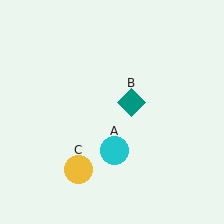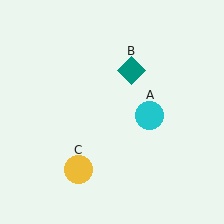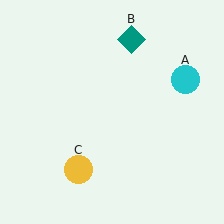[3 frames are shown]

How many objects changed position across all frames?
2 objects changed position: cyan circle (object A), teal diamond (object B).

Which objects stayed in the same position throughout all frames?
Yellow circle (object C) remained stationary.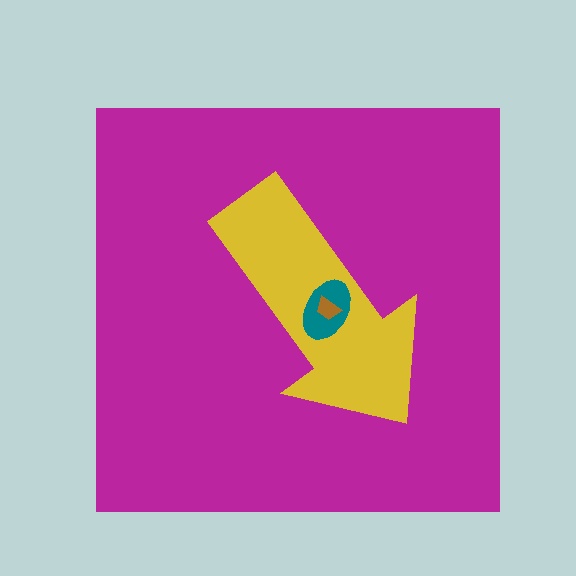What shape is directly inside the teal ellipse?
The brown trapezoid.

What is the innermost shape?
The brown trapezoid.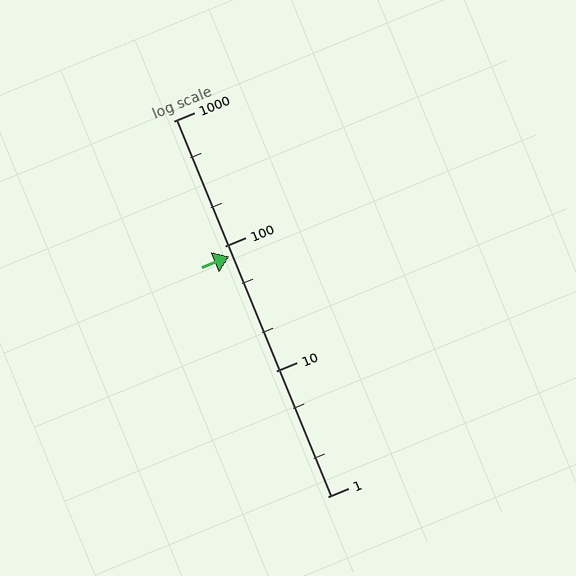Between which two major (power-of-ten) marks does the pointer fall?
The pointer is between 10 and 100.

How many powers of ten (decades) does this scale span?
The scale spans 3 decades, from 1 to 1000.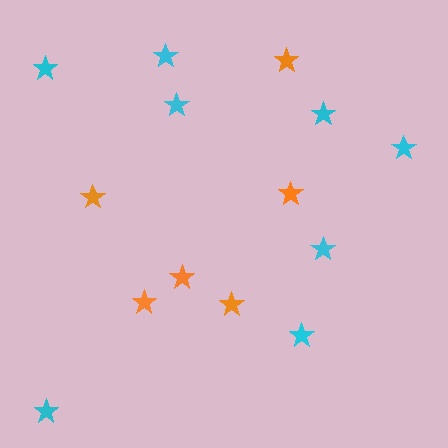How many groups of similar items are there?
There are 2 groups: one group of cyan stars (8) and one group of orange stars (6).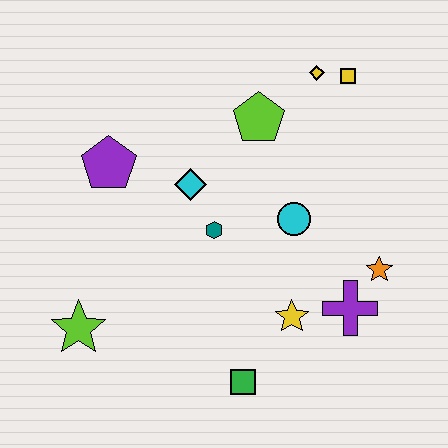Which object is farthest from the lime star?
The yellow square is farthest from the lime star.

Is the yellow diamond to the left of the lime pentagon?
No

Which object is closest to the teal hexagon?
The cyan diamond is closest to the teal hexagon.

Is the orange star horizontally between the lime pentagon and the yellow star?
No